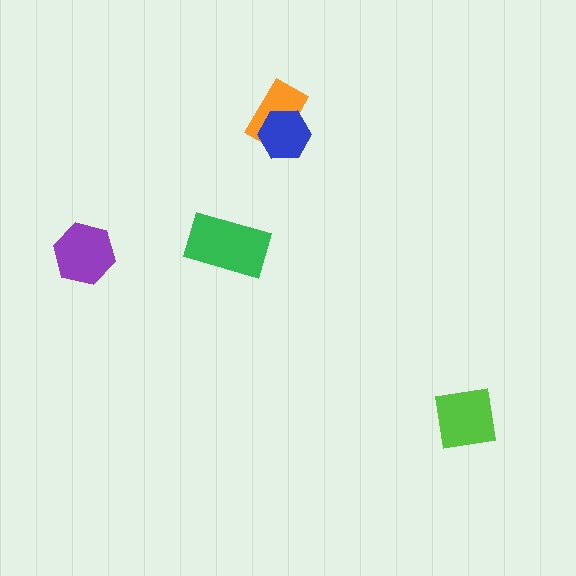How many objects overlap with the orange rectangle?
1 object overlaps with the orange rectangle.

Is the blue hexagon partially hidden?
No, no other shape covers it.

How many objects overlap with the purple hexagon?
0 objects overlap with the purple hexagon.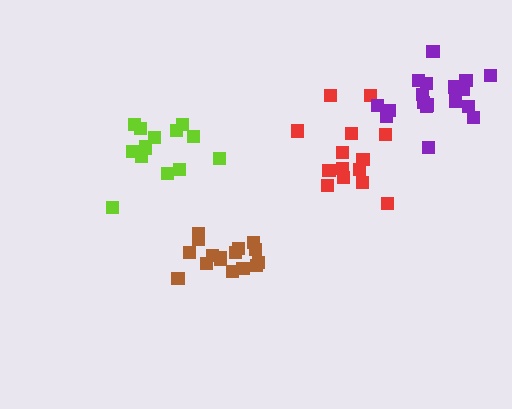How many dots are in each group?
Group 1: 16 dots, Group 2: 14 dots, Group 3: 14 dots, Group 4: 18 dots (62 total).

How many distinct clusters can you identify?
There are 4 distinct clusters.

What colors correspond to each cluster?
The clusters are colored: brown, lime, red, purple.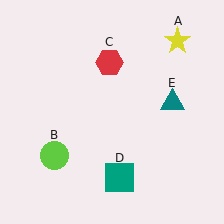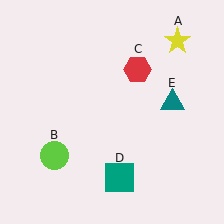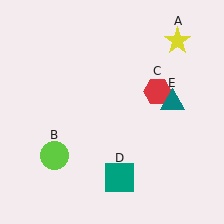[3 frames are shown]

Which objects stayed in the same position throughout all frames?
Yellow star (object A) and lime circle (object B) and teal square (object D) and teal triangle (object E) remained stationary.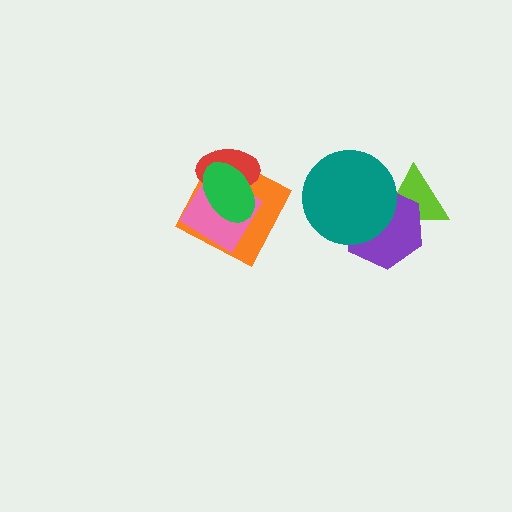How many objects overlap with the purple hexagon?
2 objects overlap with the purple hexagon.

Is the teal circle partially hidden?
No, no other shape covers it.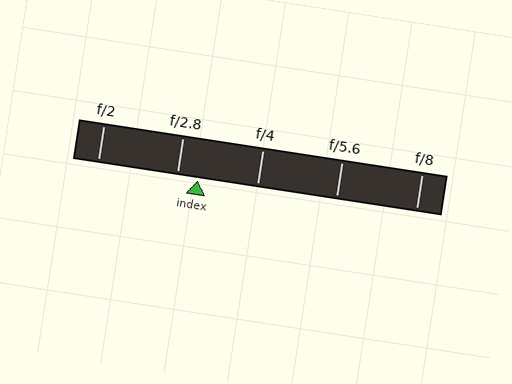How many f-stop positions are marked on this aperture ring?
There are 5 f-stop positions marked.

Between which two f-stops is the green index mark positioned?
The index mark is between f/2.8 and f/4.